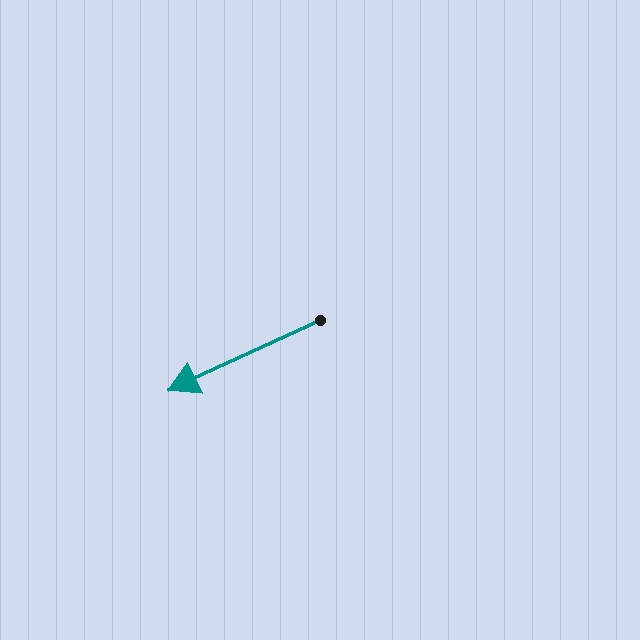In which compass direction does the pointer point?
Southwest.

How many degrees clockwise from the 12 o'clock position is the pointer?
Approximately 245 degrees.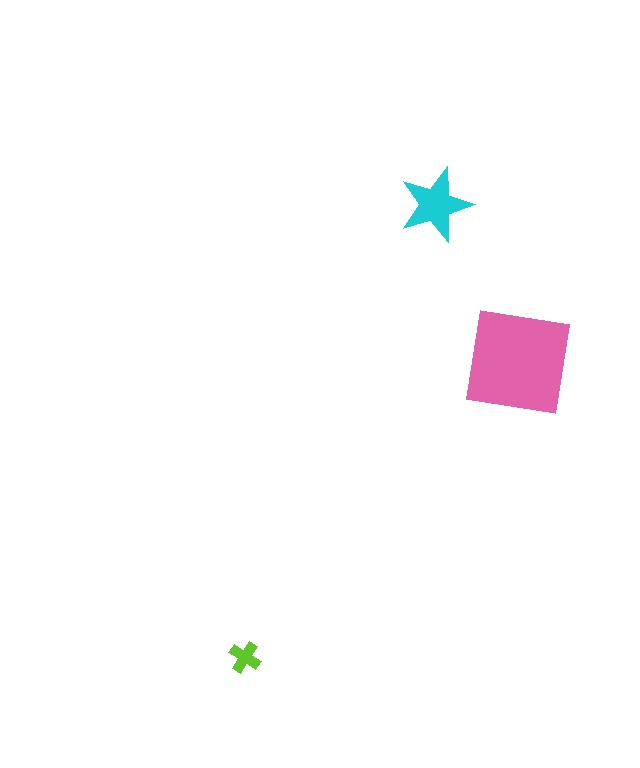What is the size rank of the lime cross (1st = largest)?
3rd.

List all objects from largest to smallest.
The pink square, the cyan star, the lime cross.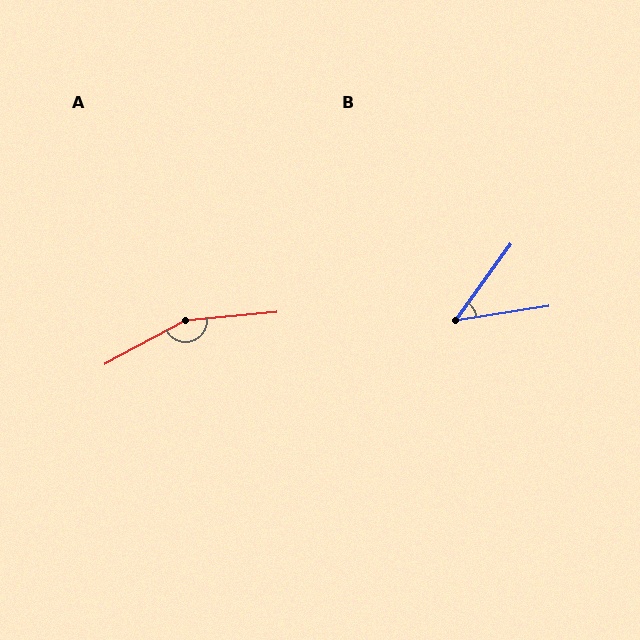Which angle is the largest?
A, at approximately 157 degrees.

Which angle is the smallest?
B, at approximately 45 degrees.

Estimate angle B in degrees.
Approximately 45 degrees.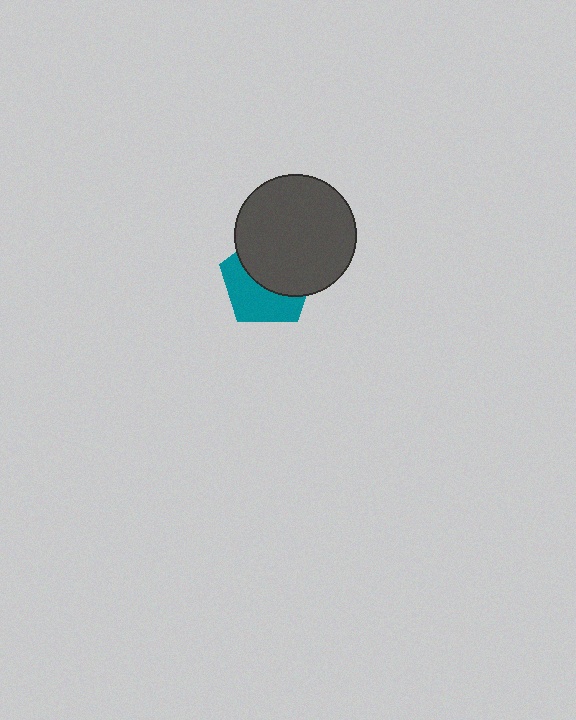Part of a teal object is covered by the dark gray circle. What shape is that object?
It is a pentagon.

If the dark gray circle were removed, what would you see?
You would see the complete teal pentagon.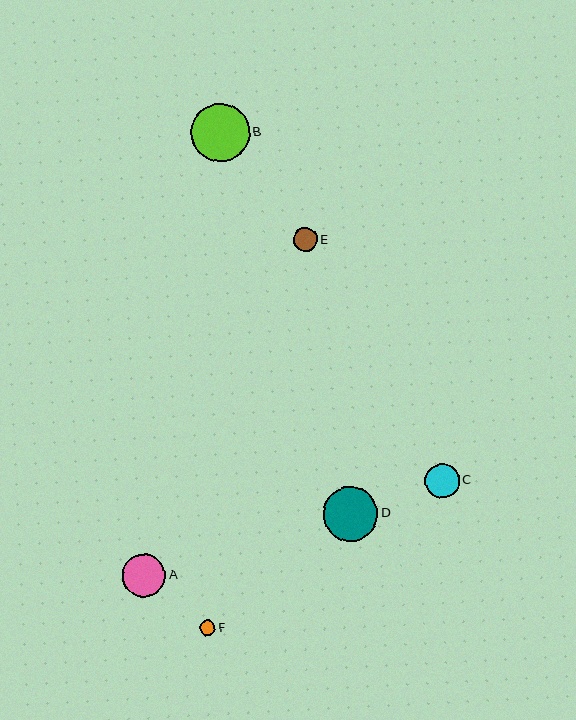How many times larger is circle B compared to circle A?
Circle B is approximately 1.4 times the size of circle A.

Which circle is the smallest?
Circle F is the smallest with a size of approximately 16 pixels.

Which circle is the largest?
Circle B is the largest with a size of approximately 59 pixels.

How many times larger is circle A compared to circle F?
Circle A is approximately 2.7 times the size of circle F.